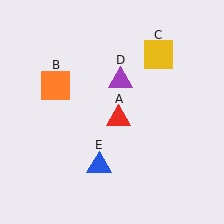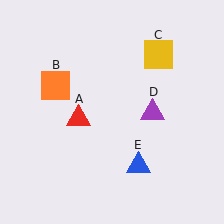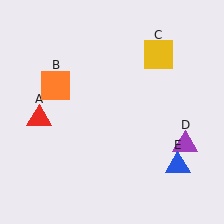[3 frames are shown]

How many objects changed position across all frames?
3 objects changed position: red triangle (object A), purple triangle (object D), blue triangle (object E).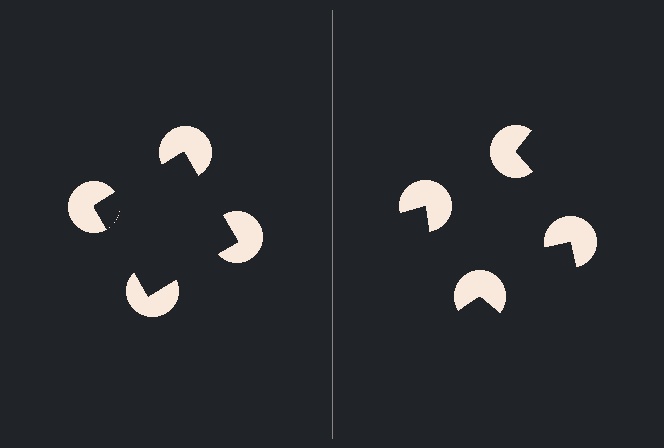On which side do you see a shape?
An illusory square appears on the left side. On the right side the wedge cuts are rotated, so no coherent shape forms.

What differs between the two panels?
The pac-man discs are positioned identically on both sides; only the wedge orientations differ. On the left they align to a square; on the right they are misaligned.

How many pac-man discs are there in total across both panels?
8 — 4 on each side.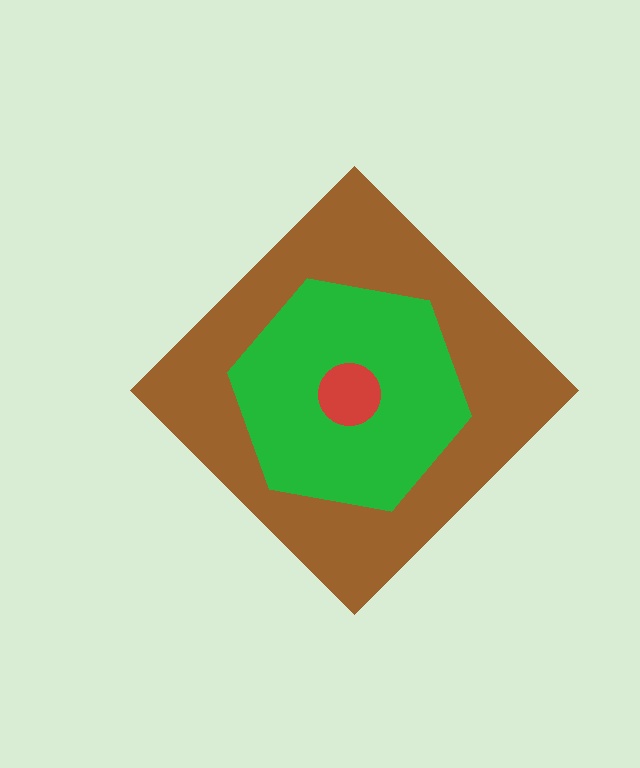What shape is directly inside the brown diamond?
The green hexagon.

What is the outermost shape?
The brown diamond.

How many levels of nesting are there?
3.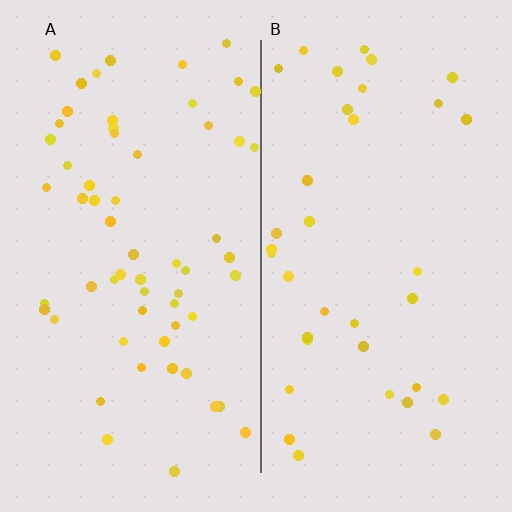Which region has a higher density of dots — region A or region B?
A (the left).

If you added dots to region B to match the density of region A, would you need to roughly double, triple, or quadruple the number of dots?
Approximately double.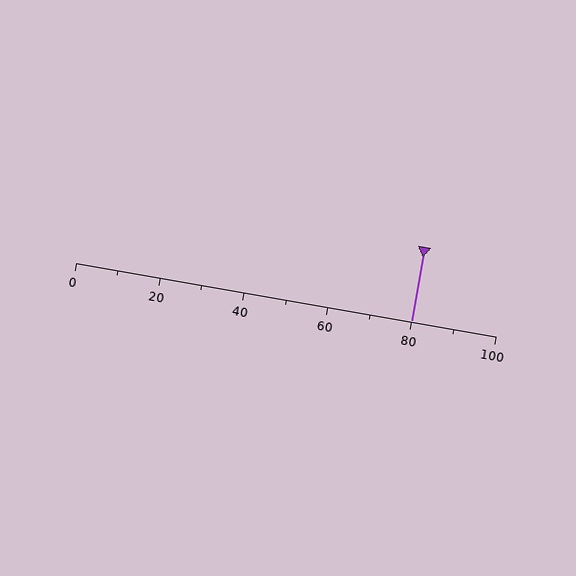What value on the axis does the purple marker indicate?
The marker indicates approximately 80.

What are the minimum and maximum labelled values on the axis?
The axis runs from 0 to 100.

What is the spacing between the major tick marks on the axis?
The major ticks are spaced 20 apart.